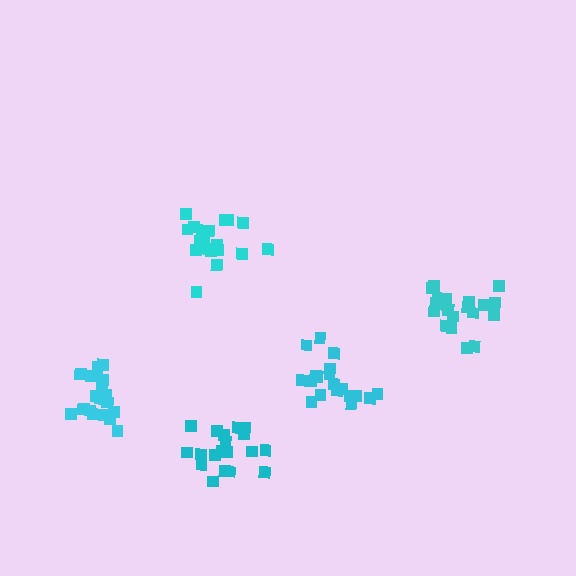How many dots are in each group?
Group 1: 19 dots, Group 2: 19 dots, Group 3: 19 dots, Group 4: 19 dots, Group 5: 21 dots (97 total).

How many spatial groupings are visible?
There are 5 spatial groupings.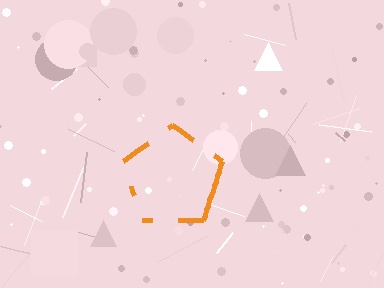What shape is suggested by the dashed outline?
The dashed outline suggests a pentagon.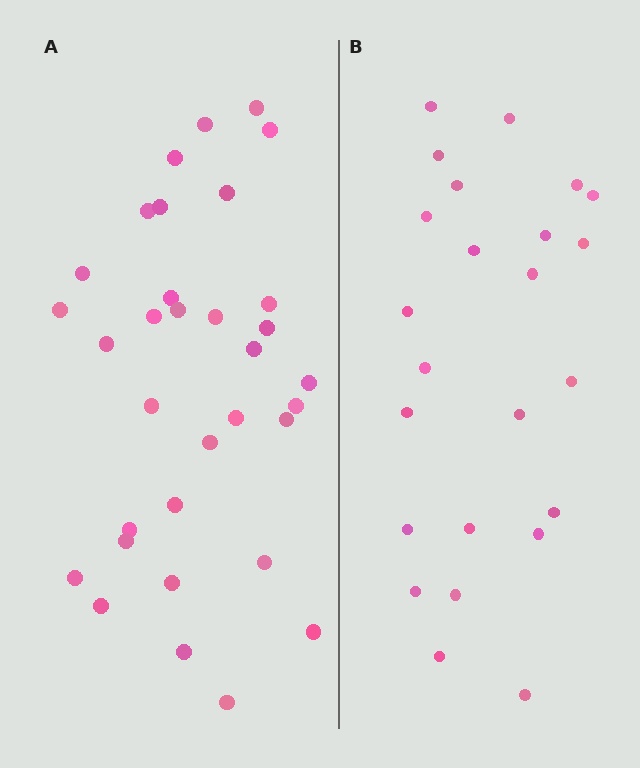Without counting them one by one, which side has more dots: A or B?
Region A (the left region) has more dots.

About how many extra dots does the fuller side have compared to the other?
Region A has roughly 8 or so more dots than region B.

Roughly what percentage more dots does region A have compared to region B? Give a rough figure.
About 40% more.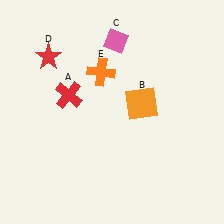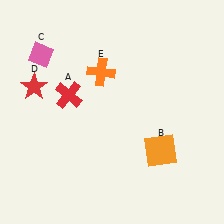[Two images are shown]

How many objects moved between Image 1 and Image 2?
3 objects moved between the two images.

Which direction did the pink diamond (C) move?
The pink diamond (C) moved left.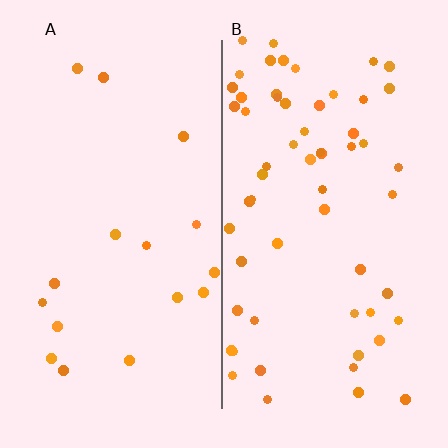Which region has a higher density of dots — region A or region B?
B (the right).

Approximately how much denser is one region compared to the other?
Approximately 3.6× — region B over region A.